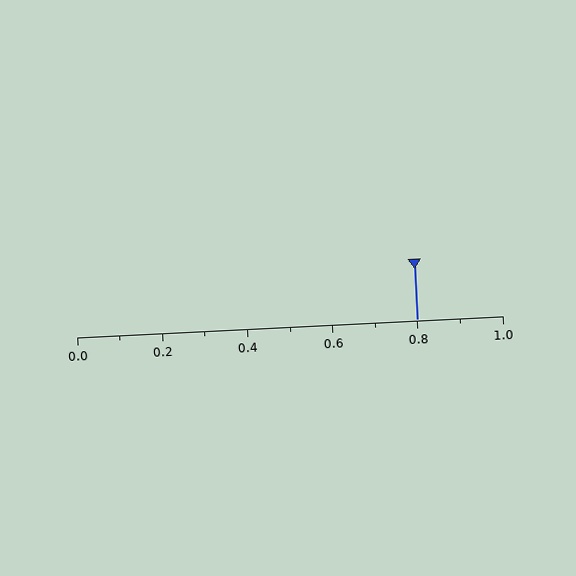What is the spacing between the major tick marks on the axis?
The major ticks are spaced 0.2 apart.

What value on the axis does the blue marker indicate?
The marker indicates approximately 0.8.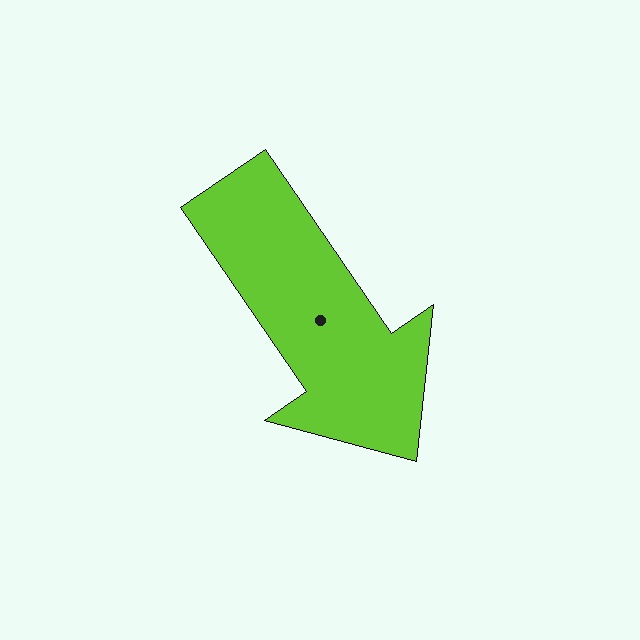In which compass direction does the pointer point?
Southeast.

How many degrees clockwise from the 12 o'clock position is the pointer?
Approximately 146 degrees.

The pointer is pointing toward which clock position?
Roughly 5 o'clock.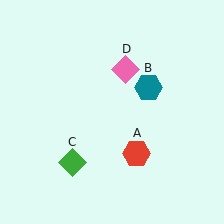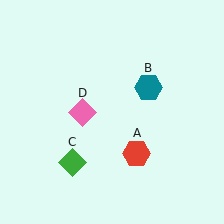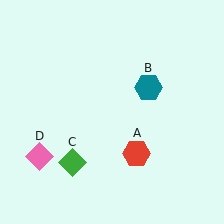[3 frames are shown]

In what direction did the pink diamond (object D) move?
The pink diamond (object D) moved down and to the left.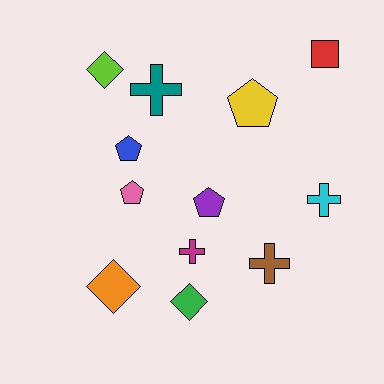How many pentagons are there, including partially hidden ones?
There are 4 pentagons.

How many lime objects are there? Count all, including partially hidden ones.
There is 1 lime object.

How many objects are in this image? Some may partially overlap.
There are 12 objects.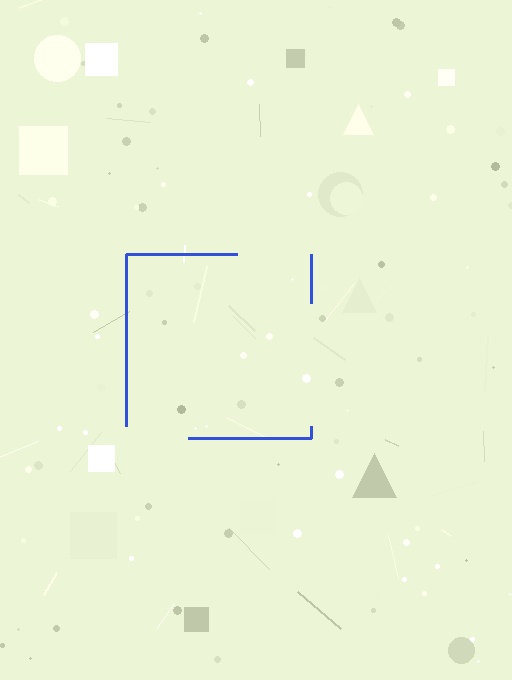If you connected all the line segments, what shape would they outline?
They would outline a square.